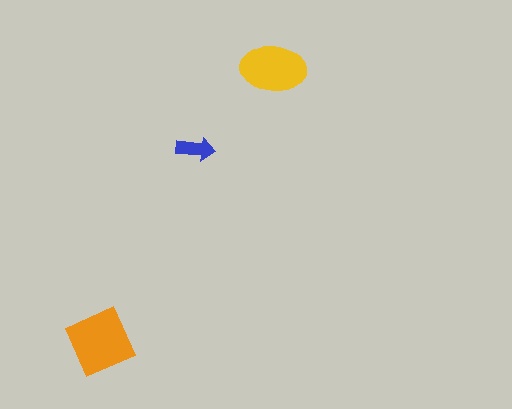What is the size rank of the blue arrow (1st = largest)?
3rd.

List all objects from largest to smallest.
The orange diamond, the yellow ellipse, the blue arrow.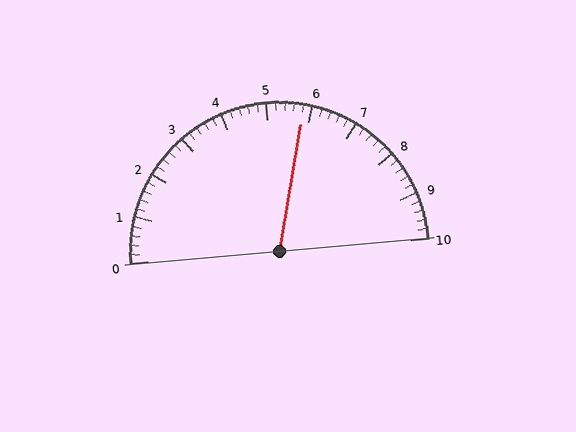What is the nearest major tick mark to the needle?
The nearest major tick mark is 6.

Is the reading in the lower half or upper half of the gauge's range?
The reading is in the upper half of the range (0 to 10).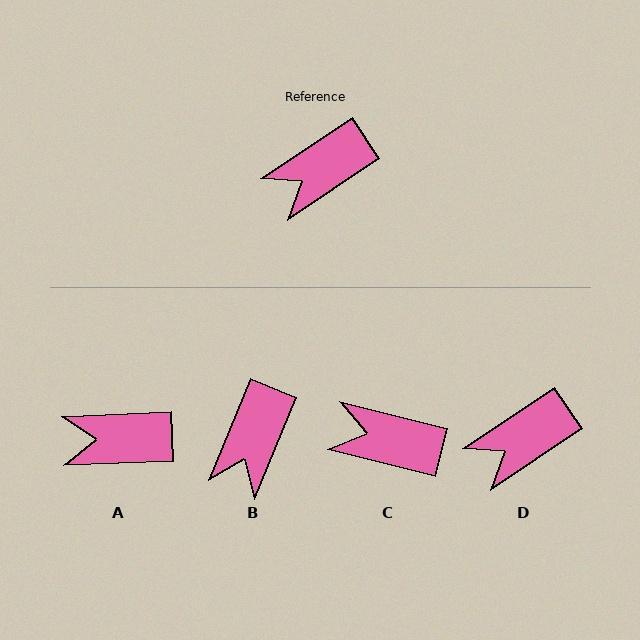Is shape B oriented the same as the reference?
No, it is off by about 34 degrees.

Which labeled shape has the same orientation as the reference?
D.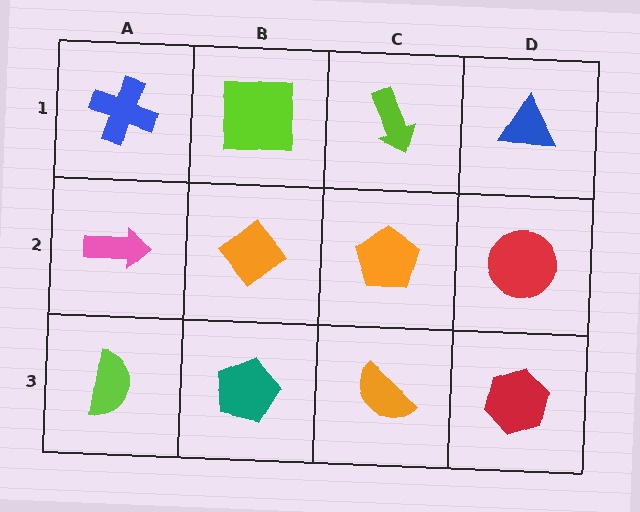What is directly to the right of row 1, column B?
A lime arrow.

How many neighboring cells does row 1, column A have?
2.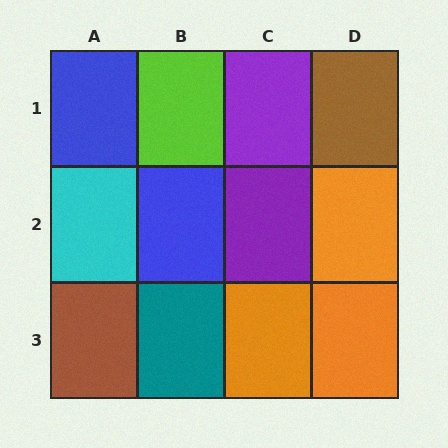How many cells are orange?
3 cells are orange.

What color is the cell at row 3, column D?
Orange.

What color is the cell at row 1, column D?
Brown.